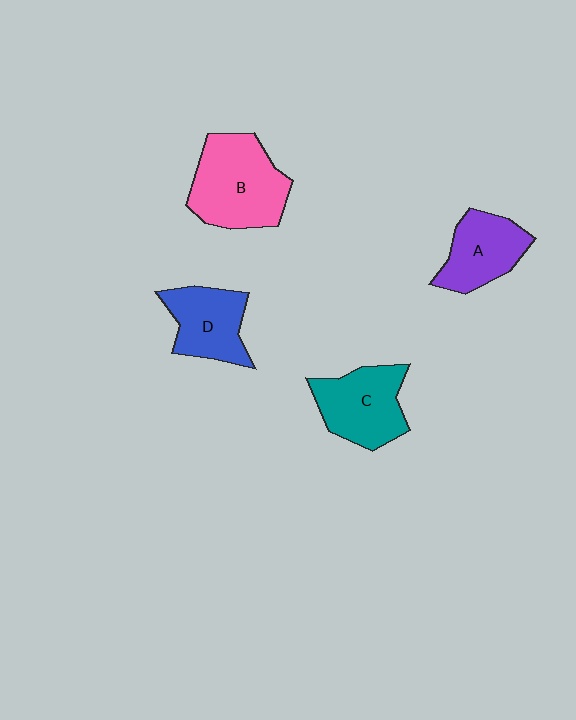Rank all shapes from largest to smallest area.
From largest to smallest: B (pink), C (teal), D (blue), A (purple).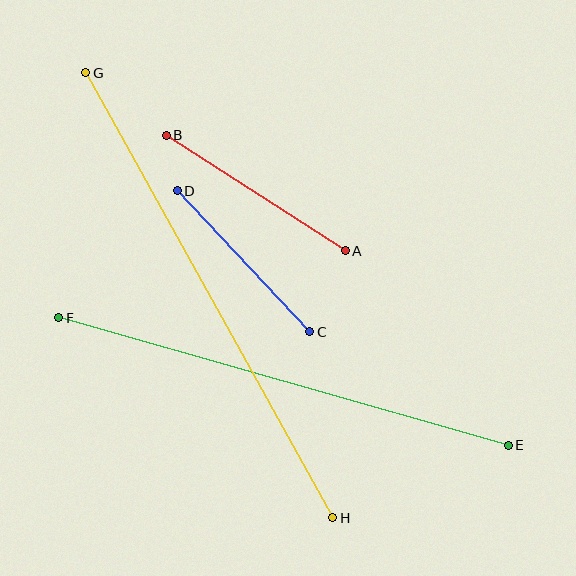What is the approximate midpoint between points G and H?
The midpoint is at approximately (209, 295) pixels.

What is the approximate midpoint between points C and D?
The midpoint is at approximately (244, 261) pixels.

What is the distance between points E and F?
The distance is approximately 467 pixels.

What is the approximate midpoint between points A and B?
The midpoint is at approximately (256, 193) pixels.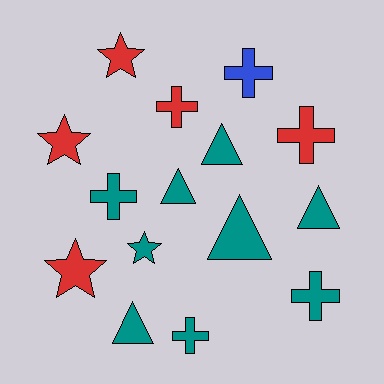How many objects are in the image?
There are 15 objects.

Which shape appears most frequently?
Cross, with 6 objects.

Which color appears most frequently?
Teal, with 9 objects.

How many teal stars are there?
There is 1 teal star.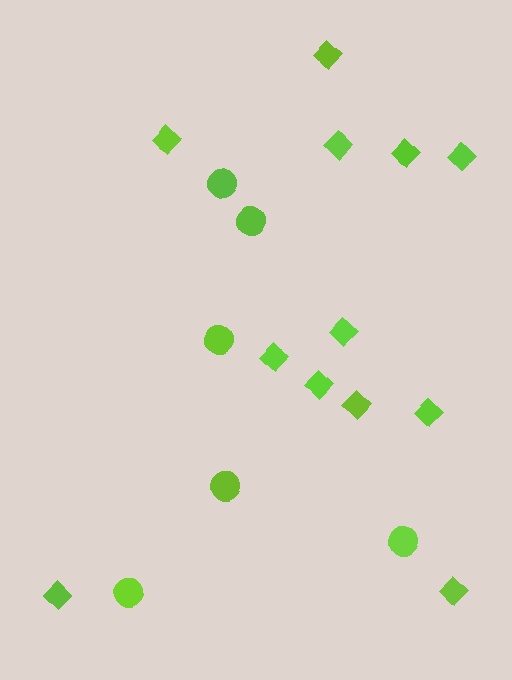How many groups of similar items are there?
There are 2 groups: one group of circles (6) and one group of diamonds (12).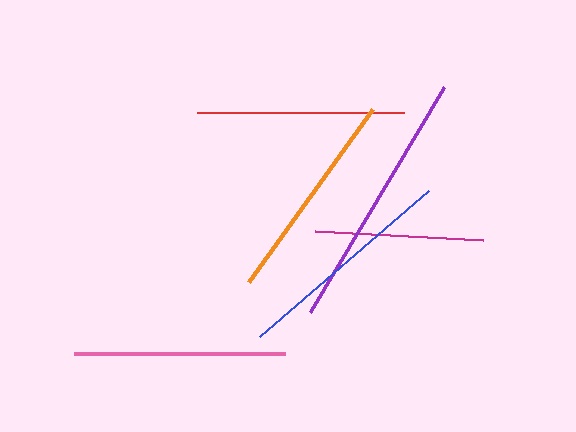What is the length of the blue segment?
The blue segment is approximately 224 pixels long.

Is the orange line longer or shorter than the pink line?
The orange line is longer than the pink line.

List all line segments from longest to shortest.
From longest to shortest: purple, blue, orange, pink, red, magenta.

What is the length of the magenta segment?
The magenta segment is approximately 168 pixels long.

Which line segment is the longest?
The purple line is the longest at approximately 263 pixels.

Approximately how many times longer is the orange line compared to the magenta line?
The orange line is approximately 1.3 times the length of the magenta line.